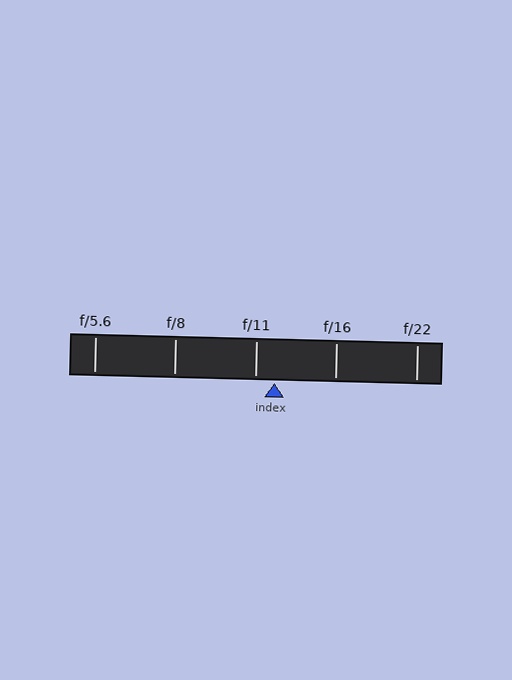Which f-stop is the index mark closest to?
The index mark is closest to f/11.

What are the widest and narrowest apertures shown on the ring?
The widest aperture shown is f/5.6 and the narrowest is f/22.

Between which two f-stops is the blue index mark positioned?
The index mark is between f/11 and f/16.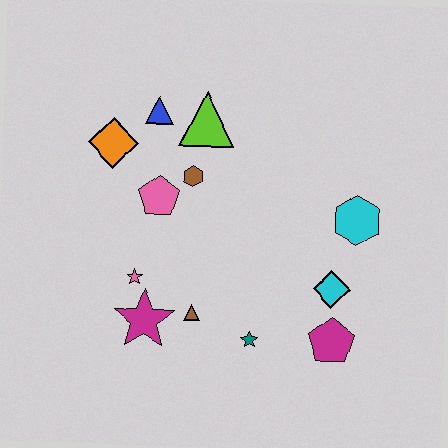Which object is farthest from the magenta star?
The cyan hexagon is farthest from the magenta star.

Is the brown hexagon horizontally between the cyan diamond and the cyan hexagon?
No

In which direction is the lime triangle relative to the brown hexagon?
The lime triangle is above the brown hexagon.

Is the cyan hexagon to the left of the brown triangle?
No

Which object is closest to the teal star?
The brown triangle is closest to the teal star.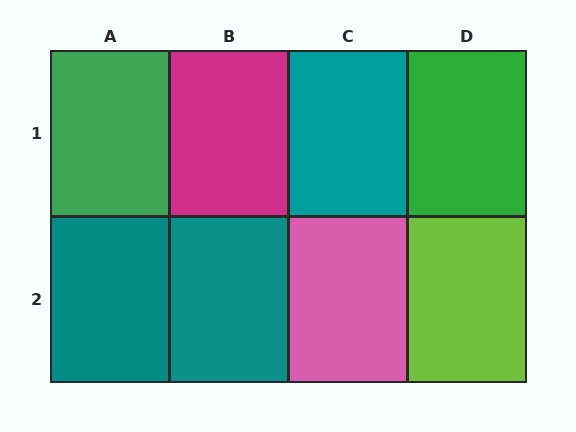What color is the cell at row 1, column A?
Green.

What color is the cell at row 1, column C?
Teal.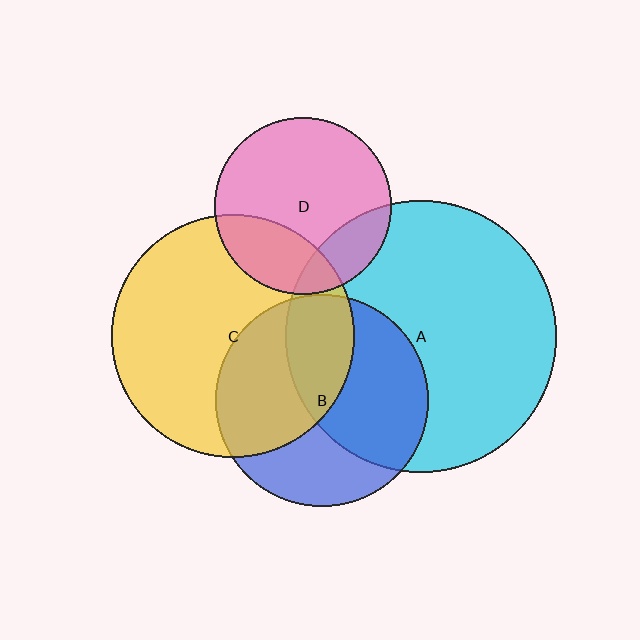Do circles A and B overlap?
Yes.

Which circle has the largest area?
Circle A (cyan).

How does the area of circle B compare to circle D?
Approximately 1.4 times.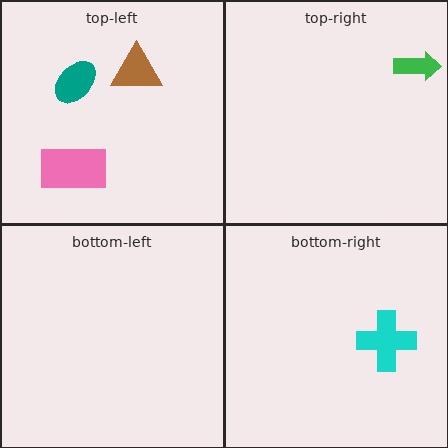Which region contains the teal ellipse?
The top-left region.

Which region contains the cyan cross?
The bottom-right region.